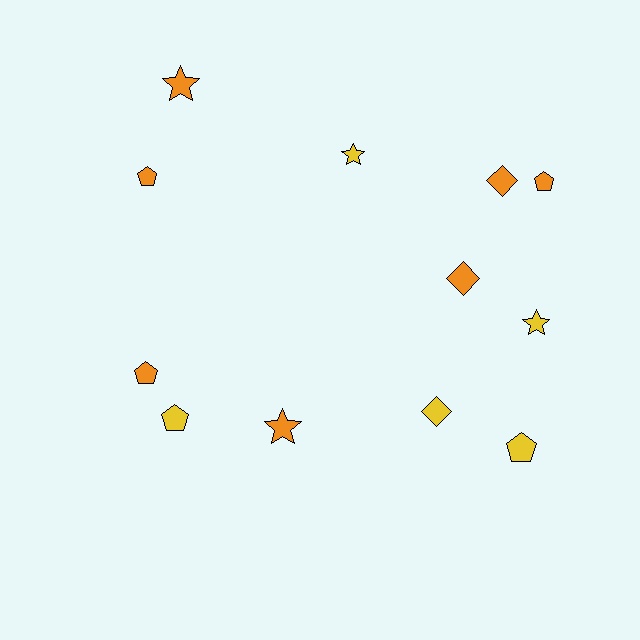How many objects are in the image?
There are 12 objects.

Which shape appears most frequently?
Pentagon, with 5 objects.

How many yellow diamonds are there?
There is 1 yellow diamond.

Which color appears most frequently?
Orange, with 7 objects.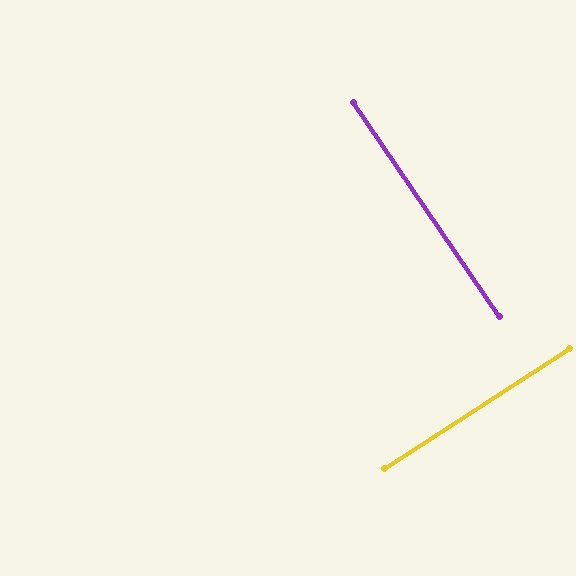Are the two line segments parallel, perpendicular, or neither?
Perpendicular — they meet at approximately 89°.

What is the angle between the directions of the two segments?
Approximately 89 degrees.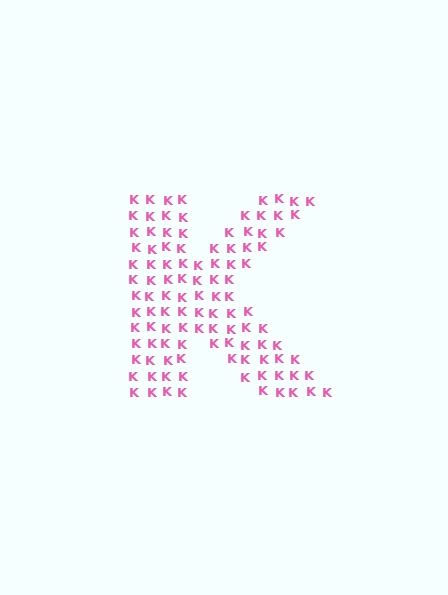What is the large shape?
The large shape is the letter K.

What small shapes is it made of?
It is made of small letter K's.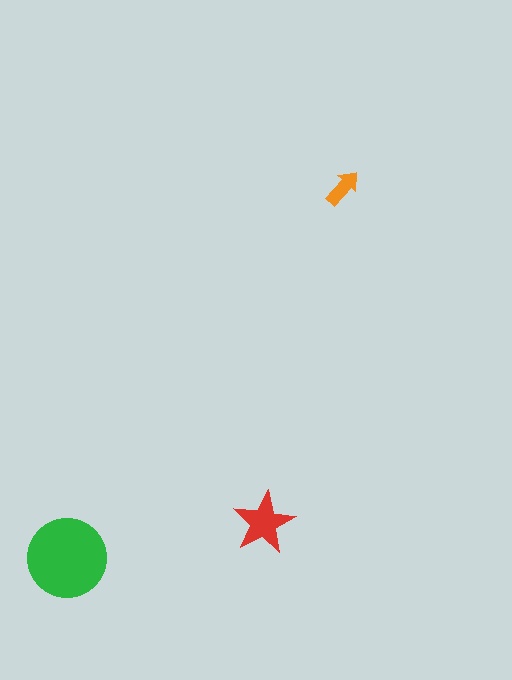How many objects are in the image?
There are 3 objects in the image.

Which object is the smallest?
The orange arrow.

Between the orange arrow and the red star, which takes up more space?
The red star.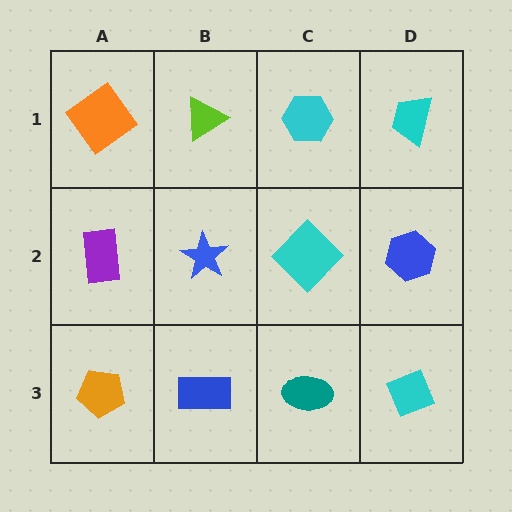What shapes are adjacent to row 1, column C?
A cyan diamond (row 2, column C), a lime triangle (row 1, column B), a cyan trapezoid (row 1, column D).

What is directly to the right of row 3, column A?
A blue rectangle.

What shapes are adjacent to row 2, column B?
A lime triangle (row 1, column B), a blue rectangle (row 3, column B), a purple rectangle (row 2, column A), a cyan diamond (row 2, column C).